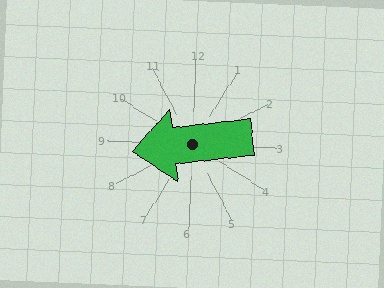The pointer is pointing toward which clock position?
Roughly 9 o'clock.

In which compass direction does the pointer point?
West.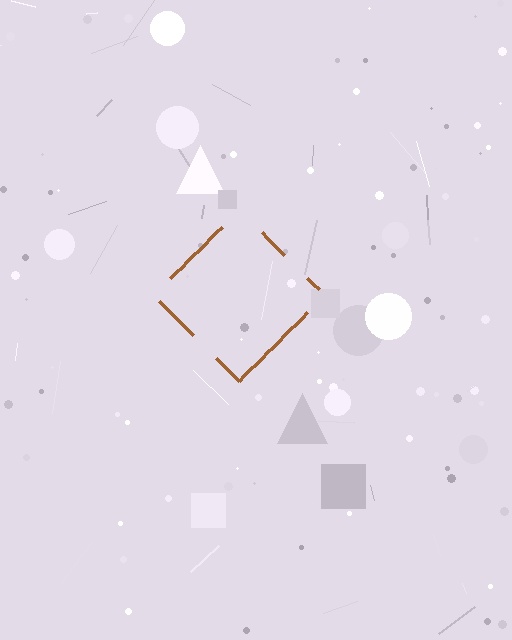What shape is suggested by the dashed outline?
The dashed outline suggests a diamond.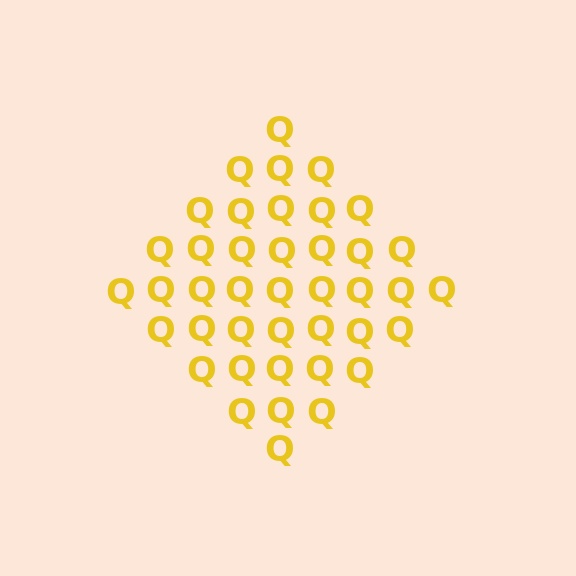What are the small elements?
The small elements are letter Q's.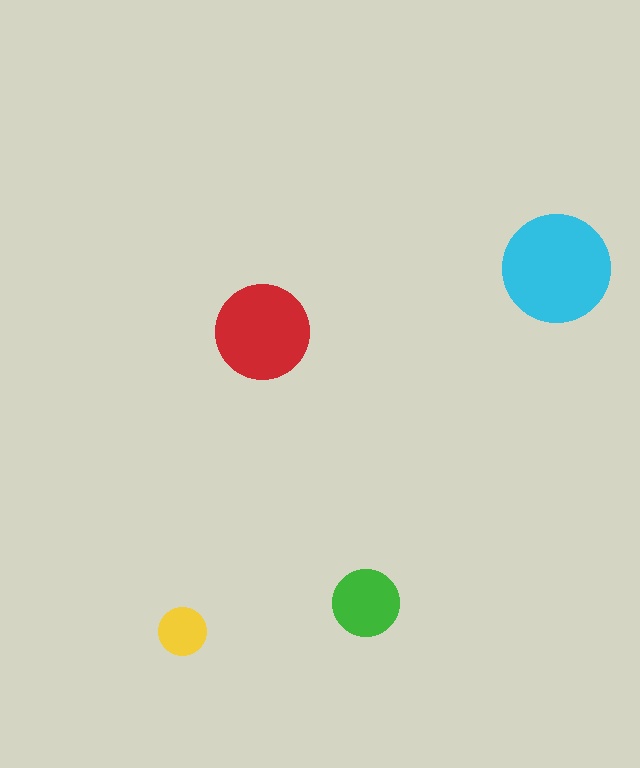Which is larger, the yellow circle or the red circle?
The red one.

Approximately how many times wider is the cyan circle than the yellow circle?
About 2.5 times wider.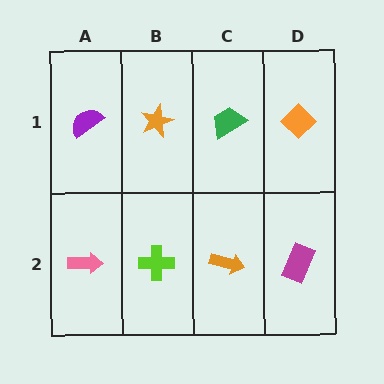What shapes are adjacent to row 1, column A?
A pink arrow (row 2, column A), an orange star (row 1, column B).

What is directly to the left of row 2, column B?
A pink arrow.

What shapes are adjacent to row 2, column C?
A green trapezoid (row 1, column C), a lime cross (row 2, column B), a magenta rectangle (row 2, column D).